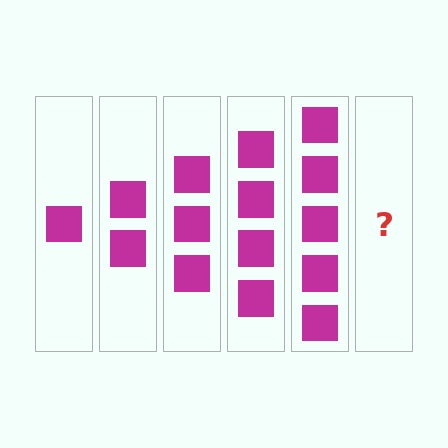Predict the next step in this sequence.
The next step is 6 squares.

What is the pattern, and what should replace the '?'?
The pattern is that each step adds one more square. The '?' should be 6 squares.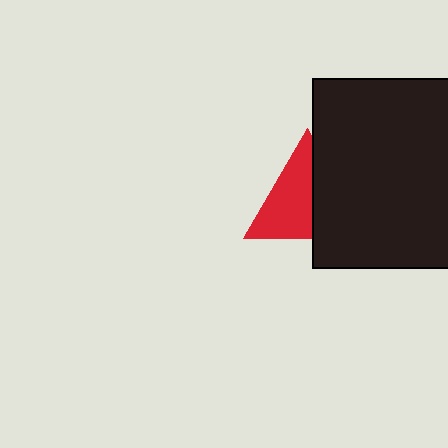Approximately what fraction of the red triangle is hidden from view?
Roughly 44% of the red triangle is hidden behind the black rectangle.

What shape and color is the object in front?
The object in front is a black rectangle.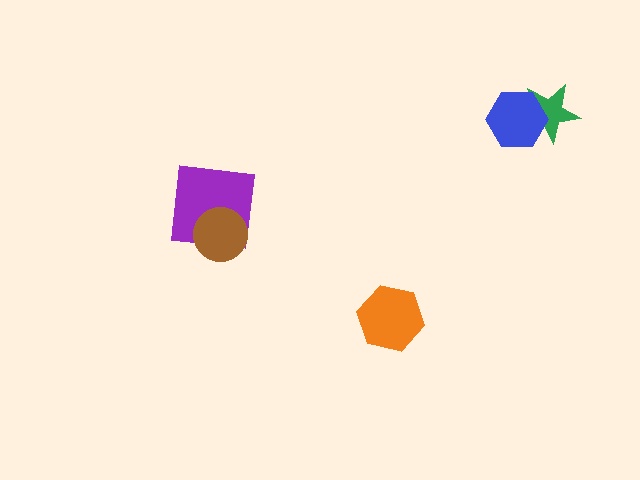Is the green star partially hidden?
Yes, it is partially covered by another shape.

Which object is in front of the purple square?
The brown circle is in front of the purple square.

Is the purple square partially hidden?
Yes, it is partially covered by another shape.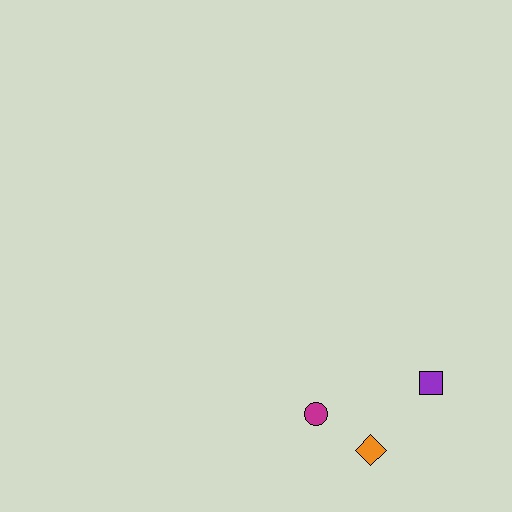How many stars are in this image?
There are no stars.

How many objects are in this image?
There are 3 objects.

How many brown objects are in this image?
There are no brown objects.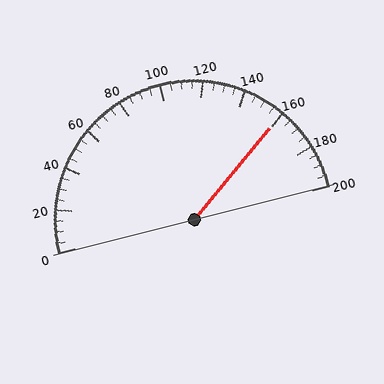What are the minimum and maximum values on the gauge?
The gauge ranges from 0 to 200.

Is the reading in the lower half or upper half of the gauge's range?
The reading is in the upper half of the range (0 to 200).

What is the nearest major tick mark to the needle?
The nearest major tick mark is 160.